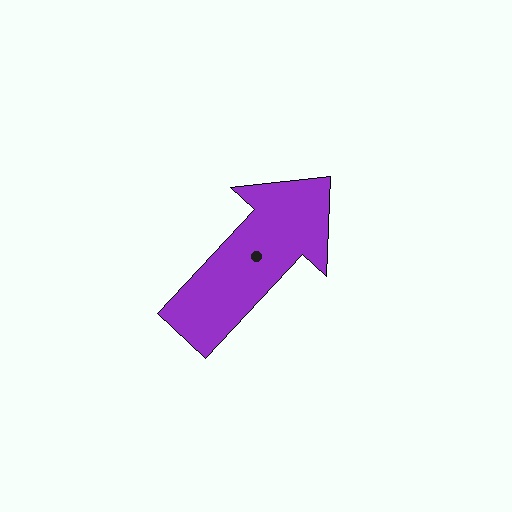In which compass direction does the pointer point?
Northeast.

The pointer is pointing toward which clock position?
Roughly 1 o'clock.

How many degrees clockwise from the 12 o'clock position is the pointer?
Approximately 43 degrees.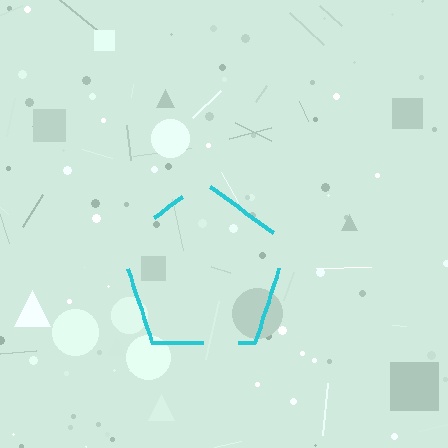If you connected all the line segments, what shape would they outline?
They would outline a pentagon.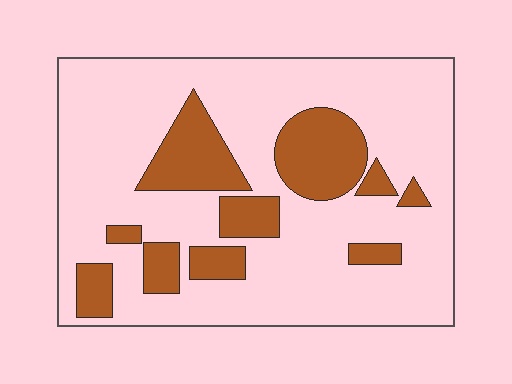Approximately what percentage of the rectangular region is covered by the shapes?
Approximately 25%.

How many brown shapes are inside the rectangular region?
10.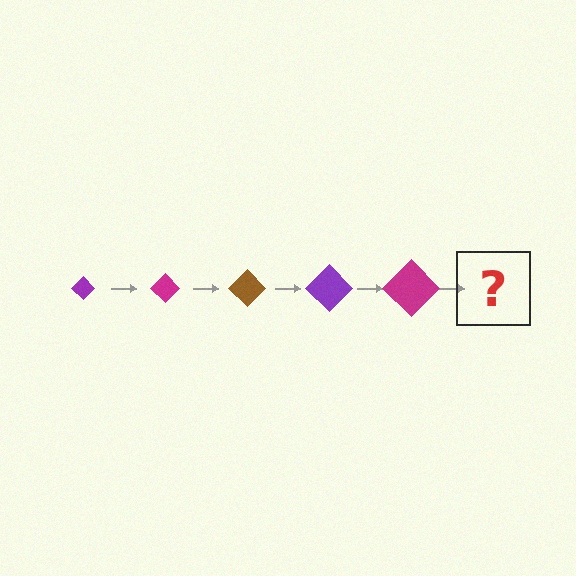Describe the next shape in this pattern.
It should be a brown diamond, larger than the previous one.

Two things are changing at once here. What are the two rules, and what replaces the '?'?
The two rules are that the diamond grows larger each step and the color cycles through purple, magenta, and brown. The '?' should be a brown diamond, larger than the previous one.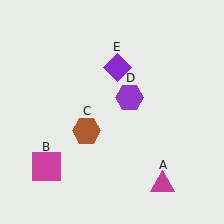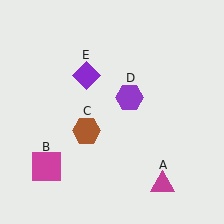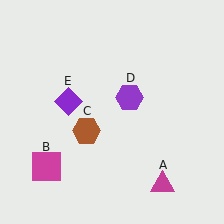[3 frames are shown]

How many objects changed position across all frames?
1 object changed position: purple diamond (object E).